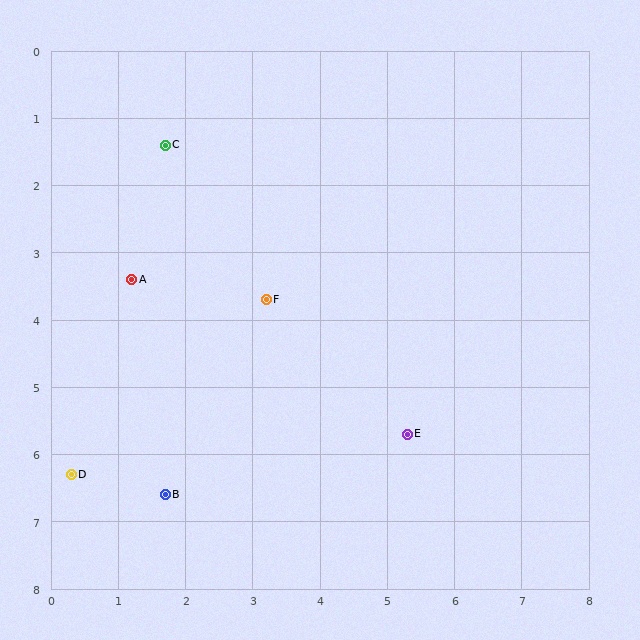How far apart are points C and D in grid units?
Points C and D are about 5.1 grid units apart.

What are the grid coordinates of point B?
Point B is at approximately (1.7, 6.6).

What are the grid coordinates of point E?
Point E is at approximately (5.3, 5.7).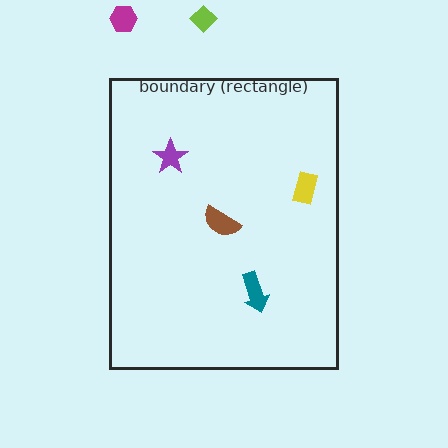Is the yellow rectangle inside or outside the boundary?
Inside.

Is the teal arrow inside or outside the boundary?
Inside.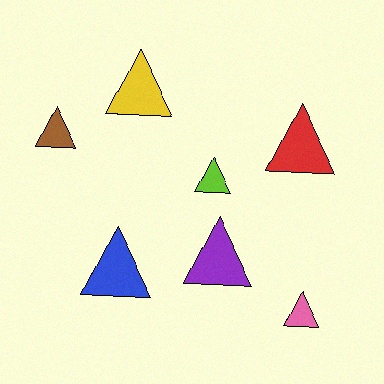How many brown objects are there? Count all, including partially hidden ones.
There is 1 brown object.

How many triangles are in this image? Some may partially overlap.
There are 7 triangles.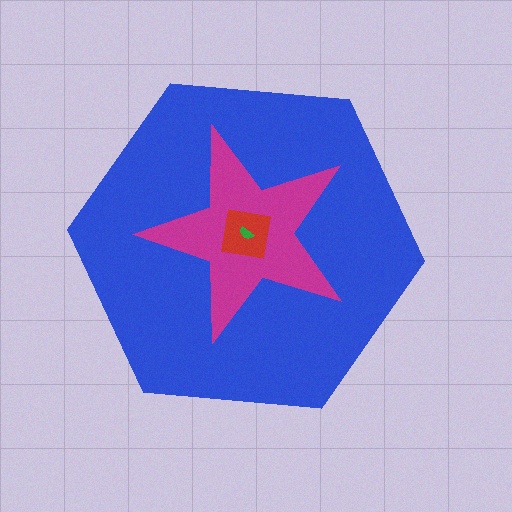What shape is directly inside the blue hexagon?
The magenta star.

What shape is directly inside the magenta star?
The red square.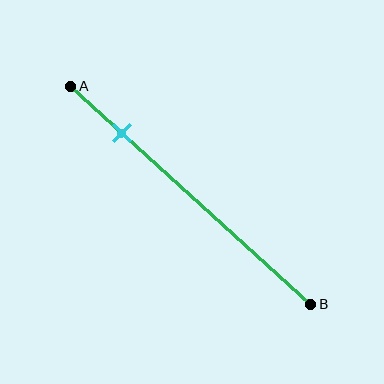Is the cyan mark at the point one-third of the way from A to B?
No, the mark is at about 20% from A, not at the 33% one-third point.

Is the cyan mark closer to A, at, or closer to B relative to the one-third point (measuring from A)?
The cyan mark is closer to point A than the one-third point of segment AB.